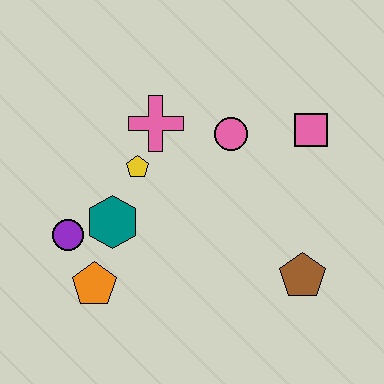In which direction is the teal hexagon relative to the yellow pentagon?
The teal hexagon is below the yellow pentagon.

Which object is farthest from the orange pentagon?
The pink square is farthest from the orange pentagon.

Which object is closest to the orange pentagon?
The purple circle is closest to the orange pentagon.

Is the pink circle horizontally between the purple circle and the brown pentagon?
Yes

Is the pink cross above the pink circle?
Yes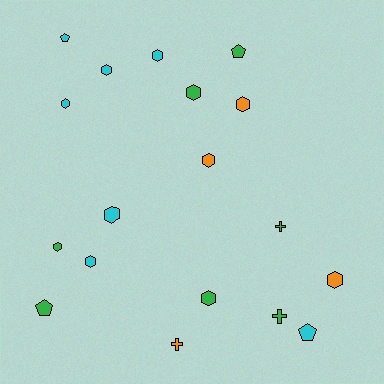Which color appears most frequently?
Cyan, with 7 objects.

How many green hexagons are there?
There are 3 green hexagons.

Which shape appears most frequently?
Hexagon, with 11 objects.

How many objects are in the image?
There are 18 objects.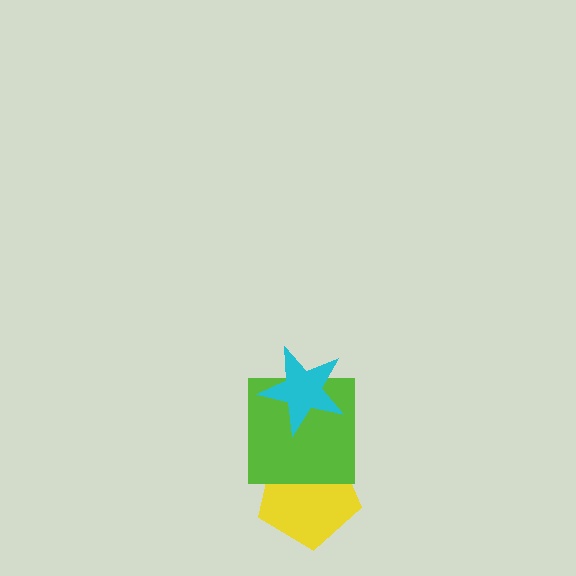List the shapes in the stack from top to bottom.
From top to bottom: the cyan star, the lime square, the yellow pentagon.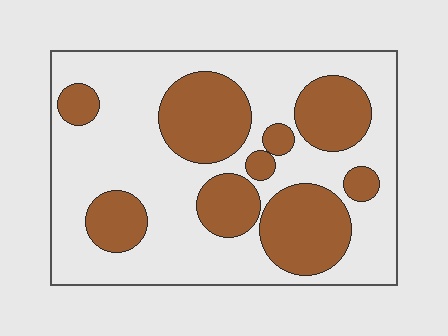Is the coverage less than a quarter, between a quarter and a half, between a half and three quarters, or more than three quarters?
Between a quarter and a half.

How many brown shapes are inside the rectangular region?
9.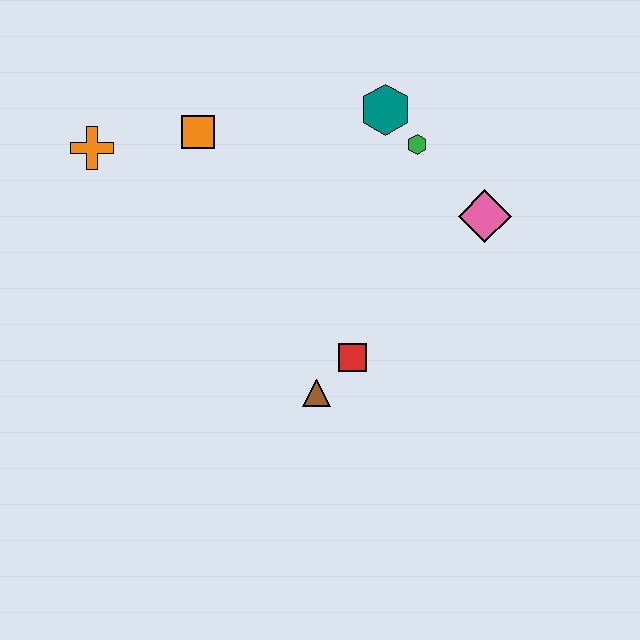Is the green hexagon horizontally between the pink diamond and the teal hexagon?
Yes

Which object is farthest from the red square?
The orange cross is farthest from the red square.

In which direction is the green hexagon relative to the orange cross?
The green hexagon is to the right of the orange cross.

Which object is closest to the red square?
The brown triangle is closest to the red square.